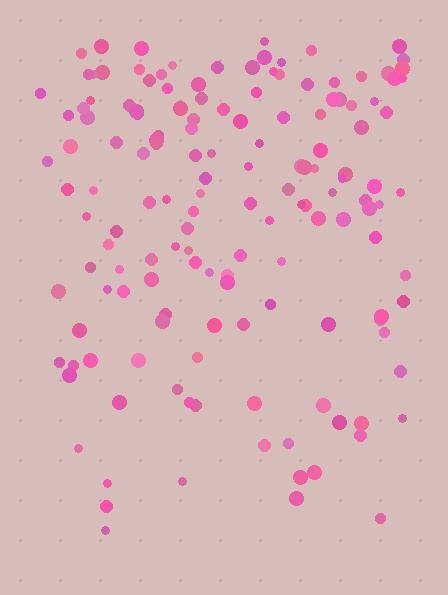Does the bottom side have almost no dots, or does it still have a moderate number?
Still a moderate number, just noticeably fewer than the top.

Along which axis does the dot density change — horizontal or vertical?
Vertical.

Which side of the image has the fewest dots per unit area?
The bottom.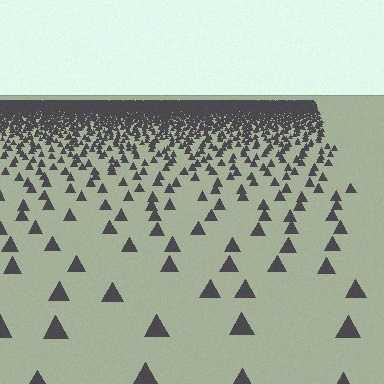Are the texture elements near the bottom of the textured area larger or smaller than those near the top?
Larger. Near the bottom, elements are closer to the viewer and appear at a bigger on-screen size.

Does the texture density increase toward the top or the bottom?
Density increases toward the top.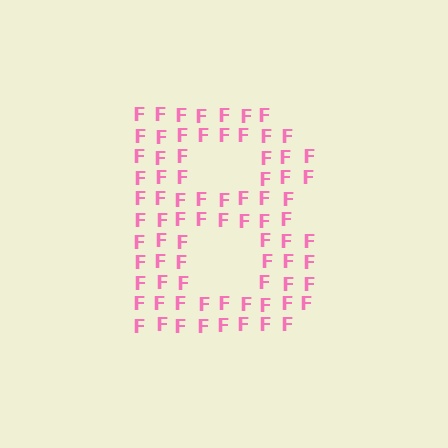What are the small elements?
The small elements are letter F's.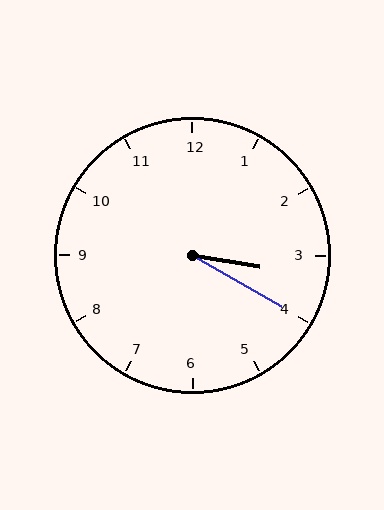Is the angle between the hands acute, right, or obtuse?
It is acute.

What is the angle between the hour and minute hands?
Approximately 20 degrees.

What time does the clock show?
3:20.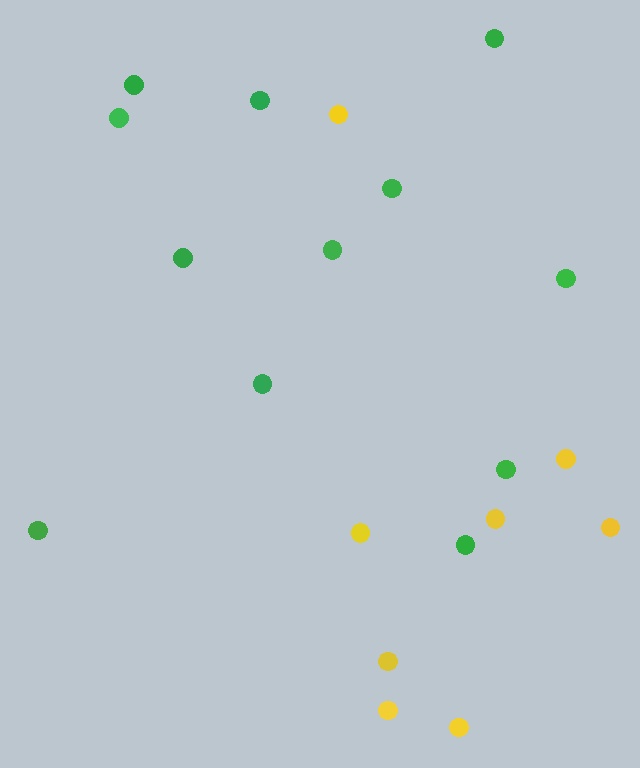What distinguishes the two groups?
There are 2 groups: one group of yellow circles (8) and one group of green circles (12).